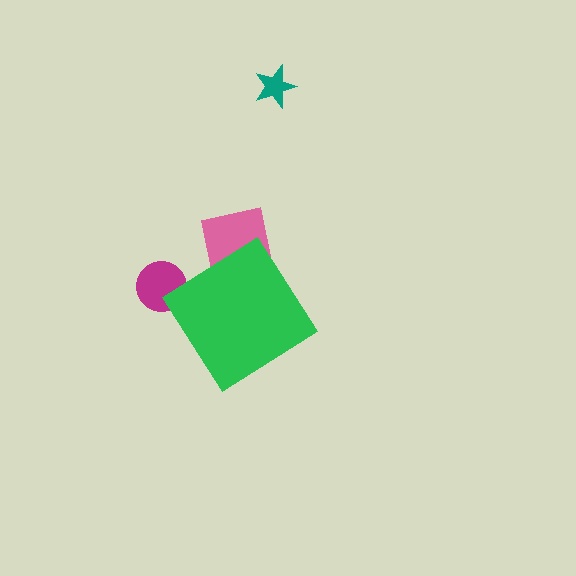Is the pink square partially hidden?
Yes, the pink square is partially hidden behind the green diamond.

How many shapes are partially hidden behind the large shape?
2 shapes are partially hidden.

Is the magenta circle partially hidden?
Yes, the magenta circle is partially hidden behind the green diamond.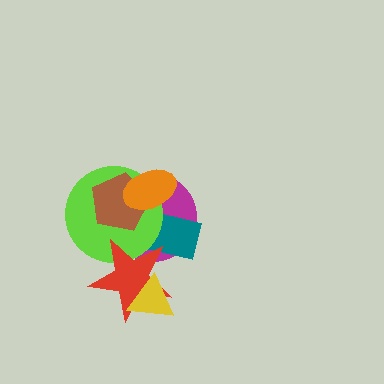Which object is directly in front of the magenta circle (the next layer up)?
The teal rectangle is directly in front of the magenta circle.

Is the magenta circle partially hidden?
Yes, it is partially covered by another shape.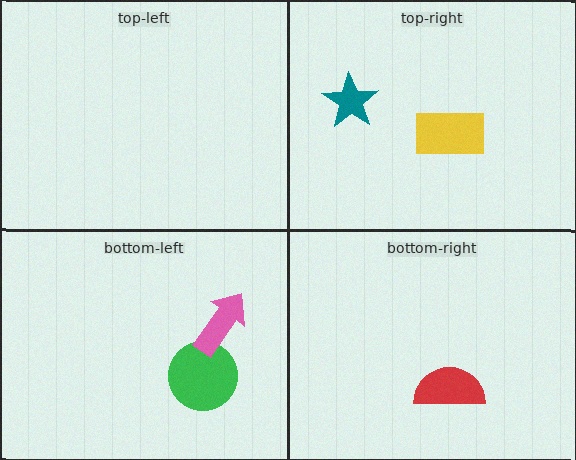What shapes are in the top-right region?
The teal star, the yellow rectangle.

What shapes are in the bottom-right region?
The red semicircle.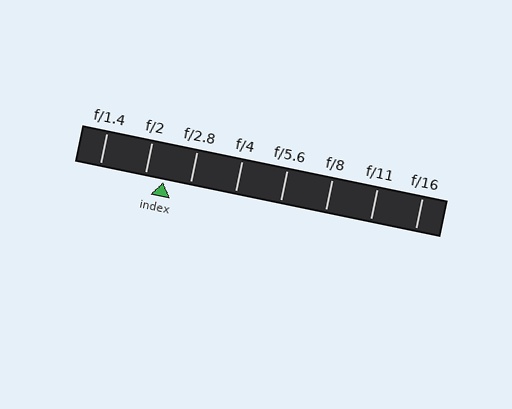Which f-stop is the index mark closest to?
The index mark is closest to f/2.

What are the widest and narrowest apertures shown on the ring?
The widest aperture shown is f/1.4 and the narrowest is f/16.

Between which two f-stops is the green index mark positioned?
The index mark is between f/2 and f/2.8.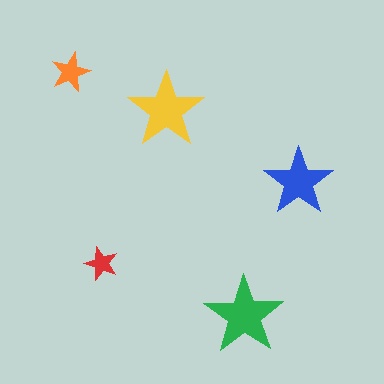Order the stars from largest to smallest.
the green one, the yellow one, the blue one, the orange one, the red one.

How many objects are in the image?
There are 5 objects in the image.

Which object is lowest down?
The green star is bottommost.